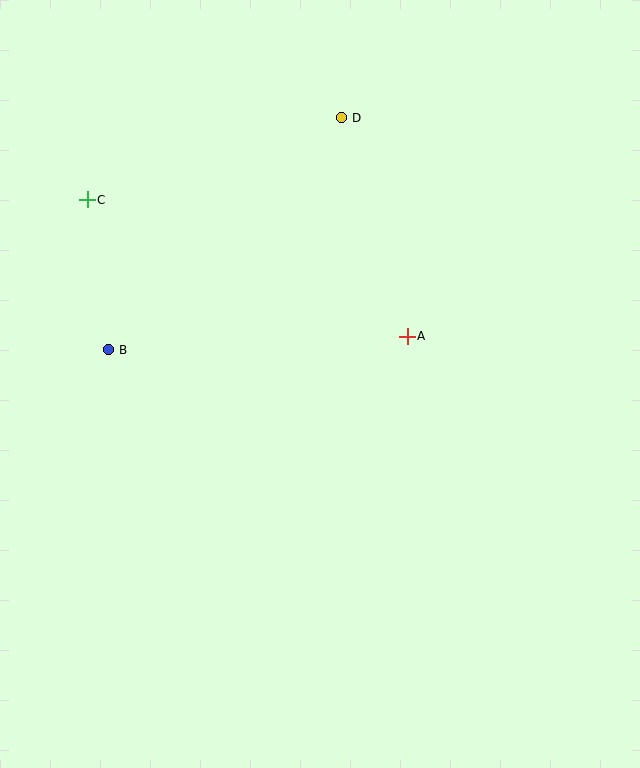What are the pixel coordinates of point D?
Point D is at (342, 118).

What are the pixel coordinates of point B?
Point B is at (109, 350).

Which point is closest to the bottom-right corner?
Point A is closest to the bottom-right corner.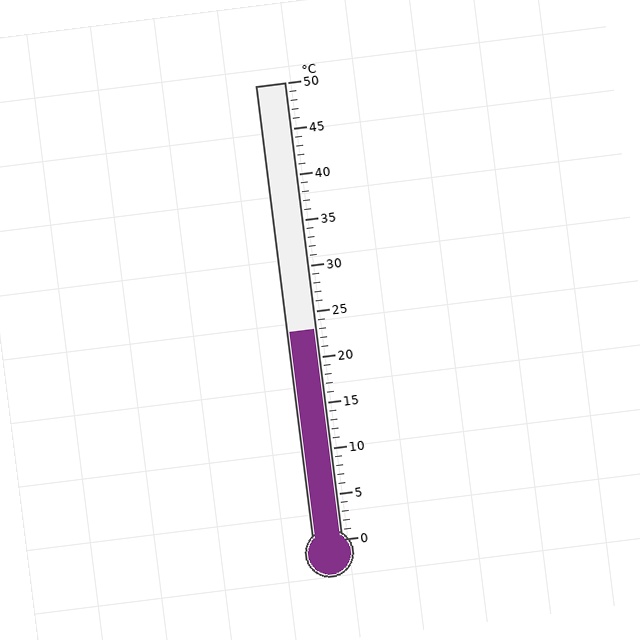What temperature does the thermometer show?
The thermometer shows approximately 23°C.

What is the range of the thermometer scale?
The thermometer scale ranges from 0°C to 50°C.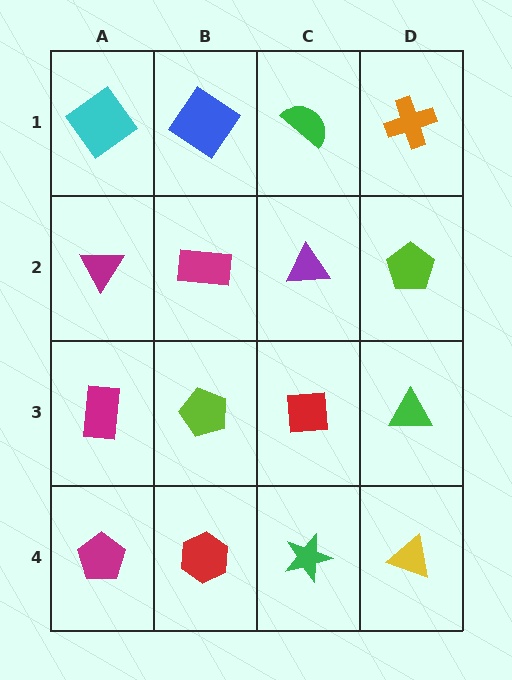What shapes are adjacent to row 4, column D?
A green triangle (row 3, column D), a green star (row 4, column C).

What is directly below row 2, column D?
A green triangle.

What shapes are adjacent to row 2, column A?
A cyan diamond (row 1, column A), a magenta rectangle (row 3, column A), a magenta rectangle (row 2, column B).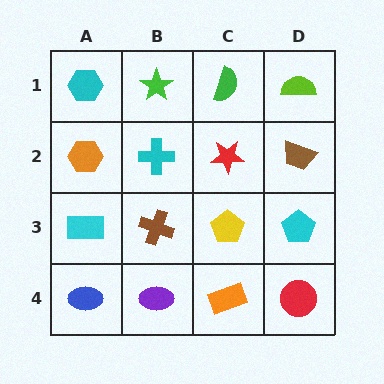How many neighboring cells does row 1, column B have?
3.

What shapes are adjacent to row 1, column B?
A cyan cross (row 2, column B), a cyan hexagon (row 1, column A), a green semicircle (row 1, column C).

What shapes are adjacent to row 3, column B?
A cyan cross (row 2, column B), a purple ellipse (row 4, column B), a cyan rectangle (row 3, column A), a yellow pentagon (row 3, column C).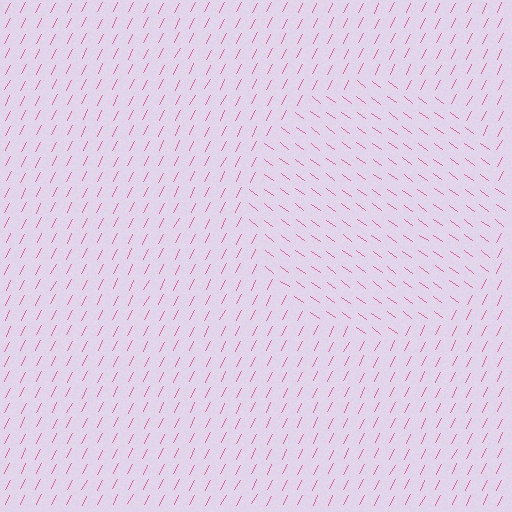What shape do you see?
I see a circle.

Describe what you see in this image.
The image is filled with small pink line segments. A circle region in the image has lines oriented differently from the surrounding lines, creating a visible texture boundary.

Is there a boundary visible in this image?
Yes, there is a texture boundary formed by a change in line orientation.